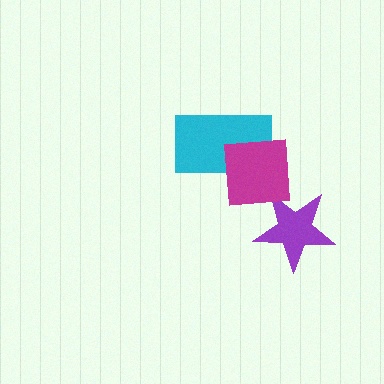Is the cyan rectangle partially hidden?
Yes, it is partially covered by another shape.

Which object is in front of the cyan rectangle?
The magenta square is in front of the cyan rectangle.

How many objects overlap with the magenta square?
2 objects overlap with the magenta square.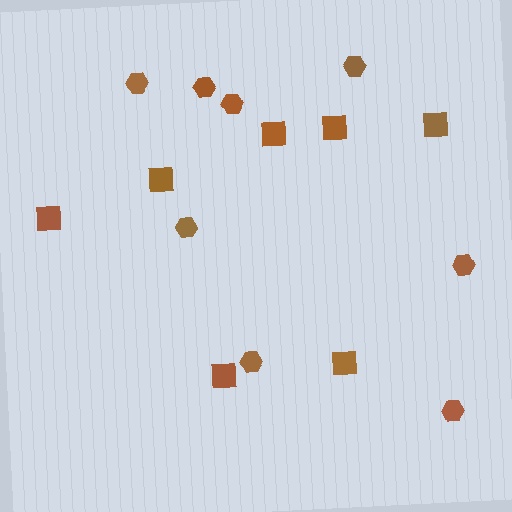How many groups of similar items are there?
There are 2 groups: one group of squares (7) and one group of hexagons (8).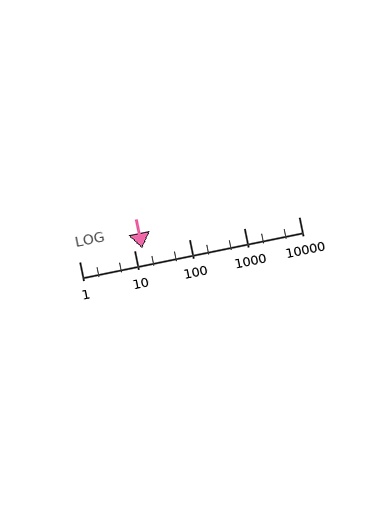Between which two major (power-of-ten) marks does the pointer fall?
The pointer is between 10 and 100.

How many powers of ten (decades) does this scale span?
The scale spans 4 decades, from 1 to 10000.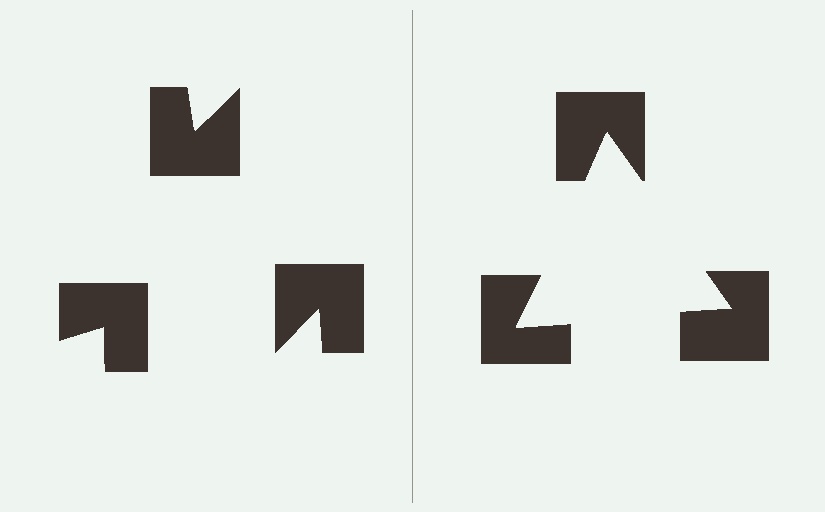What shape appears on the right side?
An illusory triangle.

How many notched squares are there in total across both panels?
6 — 3 on each side.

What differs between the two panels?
The notched squares are positioned identically on both sides; only the wedge orientations differ. On the right they align to a triangle; on the left they are misaligned.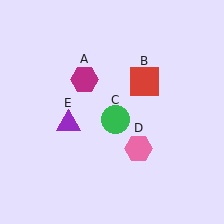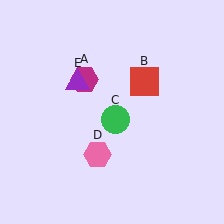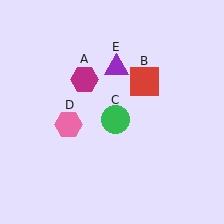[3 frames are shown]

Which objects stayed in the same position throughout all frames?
Magenta hexagon (object A) and red square (object B) and green circle (object C) remained stationary.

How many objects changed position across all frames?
2 objects changed position: pink hexagon (object D), purple triangle (object E).